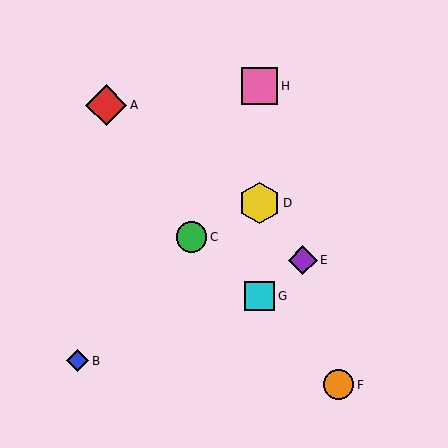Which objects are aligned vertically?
Objects D, G, H are aligned vertically.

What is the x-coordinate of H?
Object H is at x≈260.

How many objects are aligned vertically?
3 objects (D, G, H) are aligned vertically.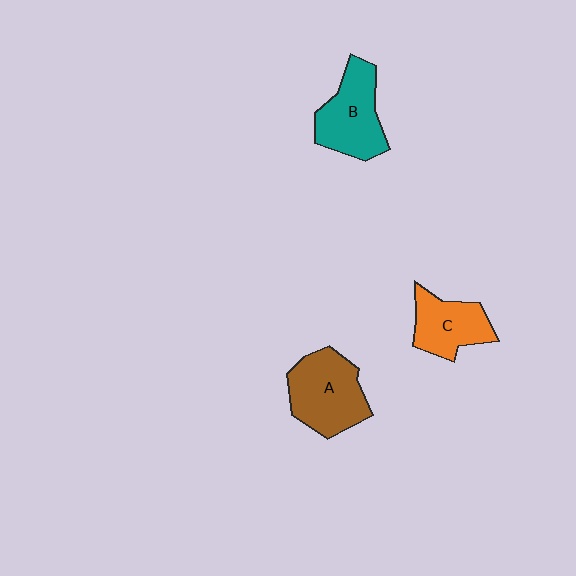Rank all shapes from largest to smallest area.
From largest to smallest: A (brown), B (teal), C (orange).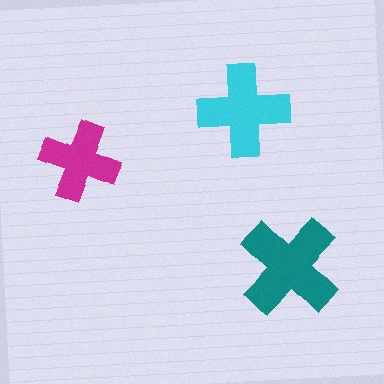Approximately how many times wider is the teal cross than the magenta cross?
About 1.5 times wider.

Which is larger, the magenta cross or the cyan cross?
The cyan one.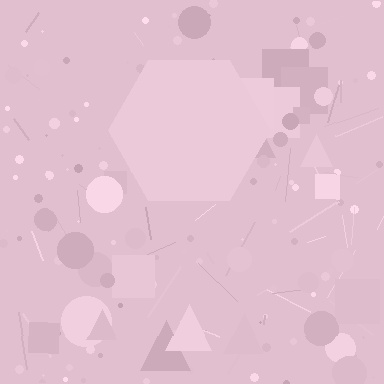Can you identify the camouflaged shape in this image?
The camouflaged shape is a hexagon.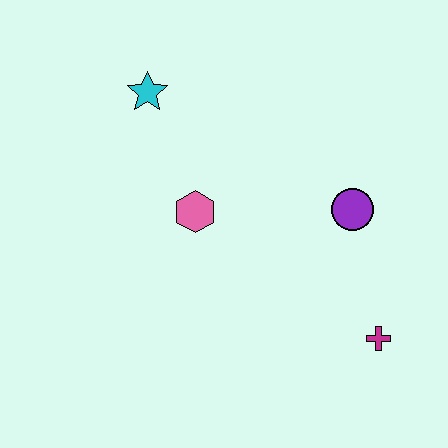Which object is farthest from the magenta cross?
The cyan star is farthest from the magenta cross.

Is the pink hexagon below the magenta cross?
No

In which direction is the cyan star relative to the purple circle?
The cyan star is to the left of the purple circle.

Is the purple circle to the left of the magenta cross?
Yes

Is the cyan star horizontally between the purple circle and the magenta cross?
No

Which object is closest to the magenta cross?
The purple circle is closest to the magenta cross.